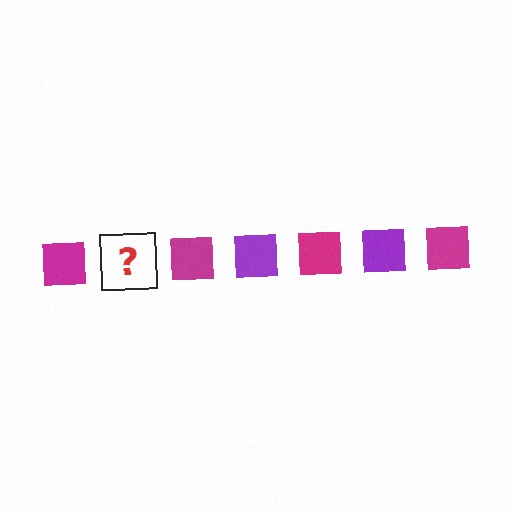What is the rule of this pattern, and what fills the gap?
The rule is that the pattern cycles through magenta, purple squares. The gap should be filled with a purple square.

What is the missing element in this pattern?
The missing element is a purple square.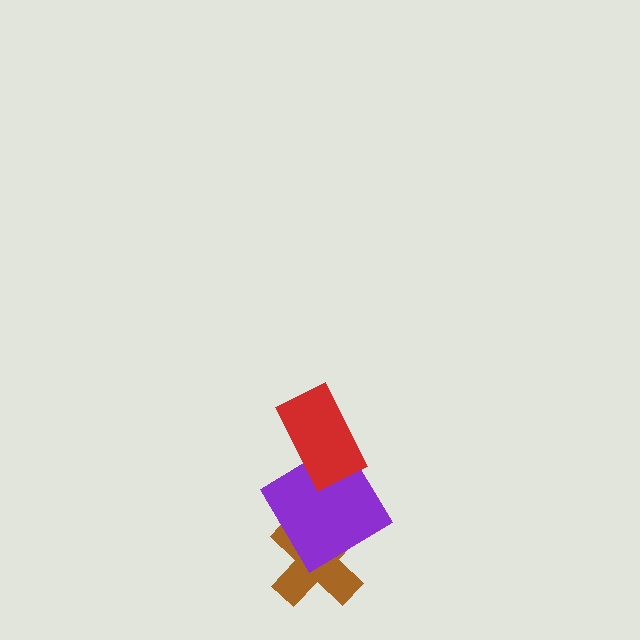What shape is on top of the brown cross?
The purple diamond is on top of the brown cross.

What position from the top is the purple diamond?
The purple diamond is 2nd from the top.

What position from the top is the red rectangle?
The red rectangle is 1st from the top.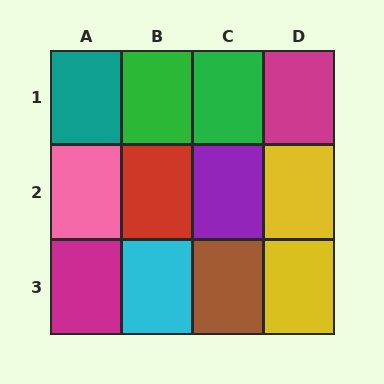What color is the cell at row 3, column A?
Magenta.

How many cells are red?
1 cell is red.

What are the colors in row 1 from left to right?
Teal, green, green, magenta.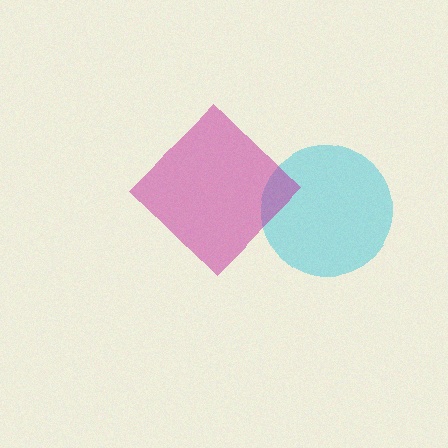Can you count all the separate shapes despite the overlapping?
Yes, there are 2 separate shapes.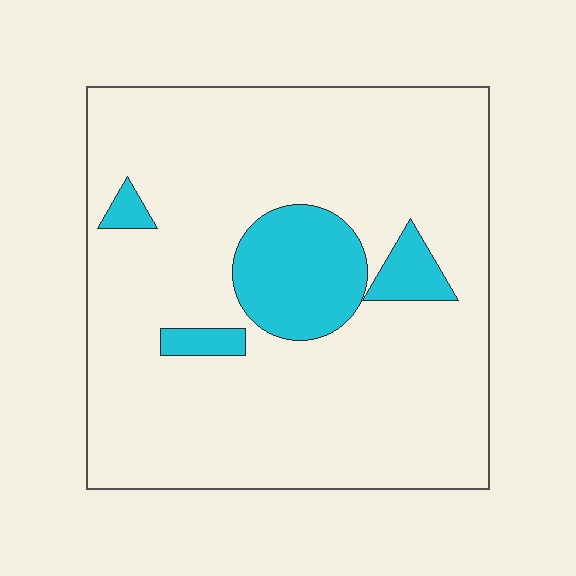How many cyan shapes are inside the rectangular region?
4.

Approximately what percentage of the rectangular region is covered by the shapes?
Approximately 15%.